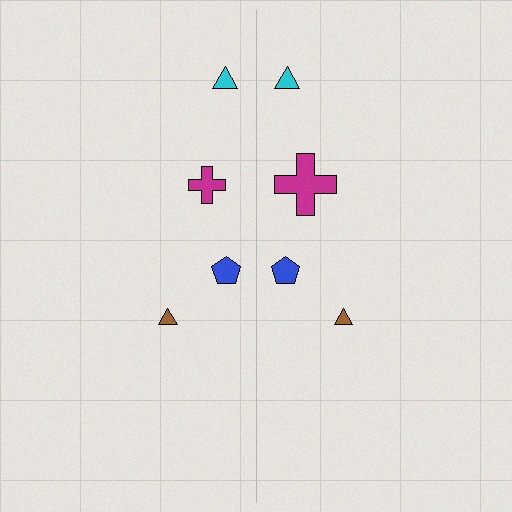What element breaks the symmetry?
The magenta cross on the right side has a different size than its mirror counterpart.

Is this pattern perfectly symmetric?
No, the pattern is not perfectly symmetric. The magenta cross on the right side has a different size than its mirror counterpart.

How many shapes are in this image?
There are 8 shapes in this image.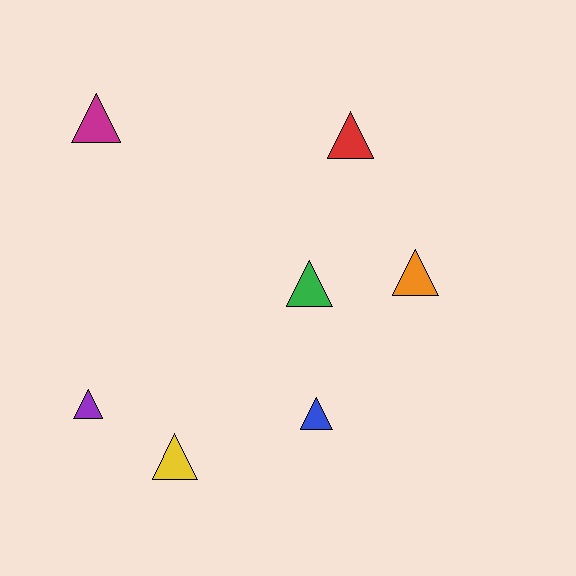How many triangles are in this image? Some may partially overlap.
There are 7 triangles.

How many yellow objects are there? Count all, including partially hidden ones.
There is 1 yellow object.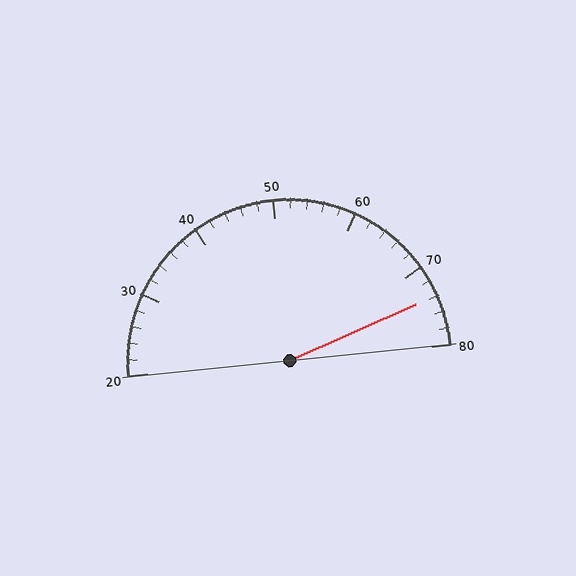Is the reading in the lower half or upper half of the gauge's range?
The reading is in the upper half of the range (20 to 80).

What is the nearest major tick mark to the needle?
The nearest major tick mark is 70.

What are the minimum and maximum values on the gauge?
The gauge ranges from 20 to 80.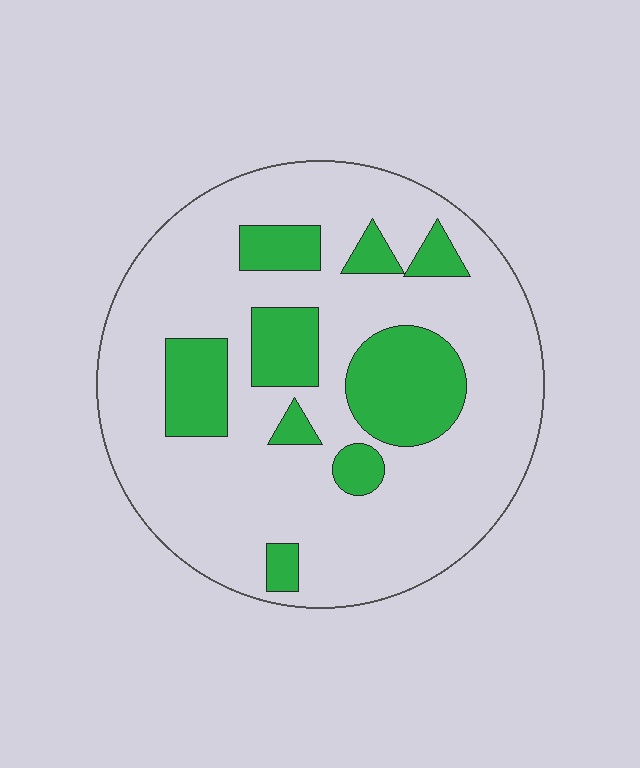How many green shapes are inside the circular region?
9.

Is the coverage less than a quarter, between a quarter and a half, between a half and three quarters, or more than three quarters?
Less than a quarter.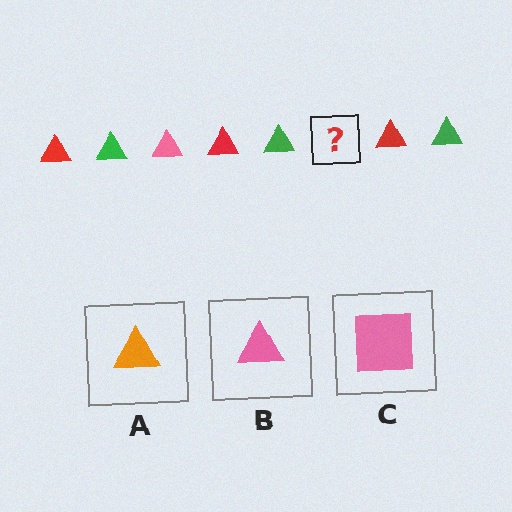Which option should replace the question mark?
Option B.